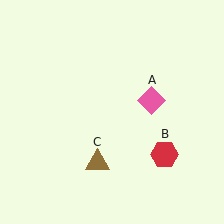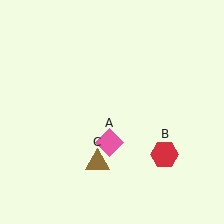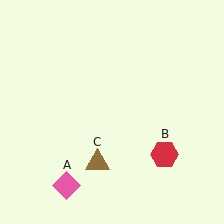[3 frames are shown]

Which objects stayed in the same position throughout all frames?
Red hexagon (object B) and brown triangle (object C) remained stationary.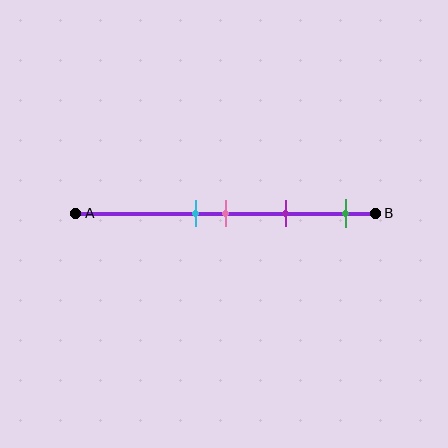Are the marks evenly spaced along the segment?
No, the marks are not evenly spaced.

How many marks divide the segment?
There are 4 marks dividing the segment.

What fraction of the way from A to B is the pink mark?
The pink mark is approximately 50% (0.5) of the way from A to B.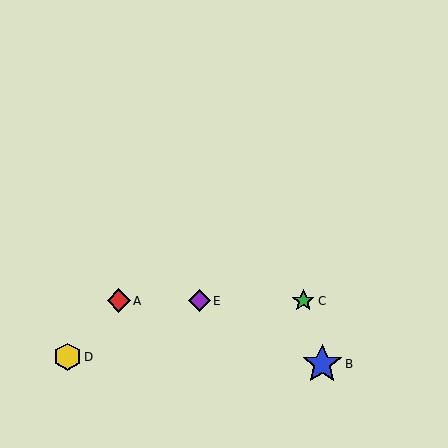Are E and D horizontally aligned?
No, E is at y≈301 and D is at y≈357.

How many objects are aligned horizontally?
3 objects (A, C, E) are aligned horizontally.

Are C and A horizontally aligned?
Yes, both are at y≈301.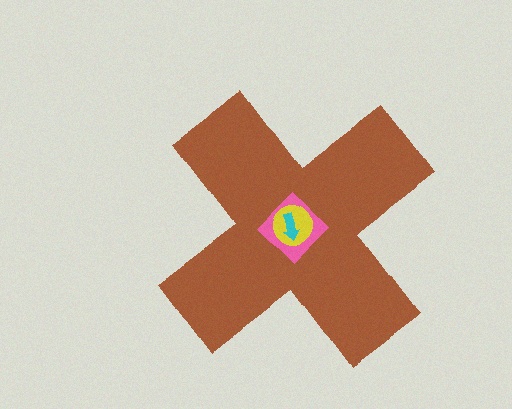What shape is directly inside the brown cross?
The pink diamond.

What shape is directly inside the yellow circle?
The cyan arrow.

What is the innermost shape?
The cyan arrow.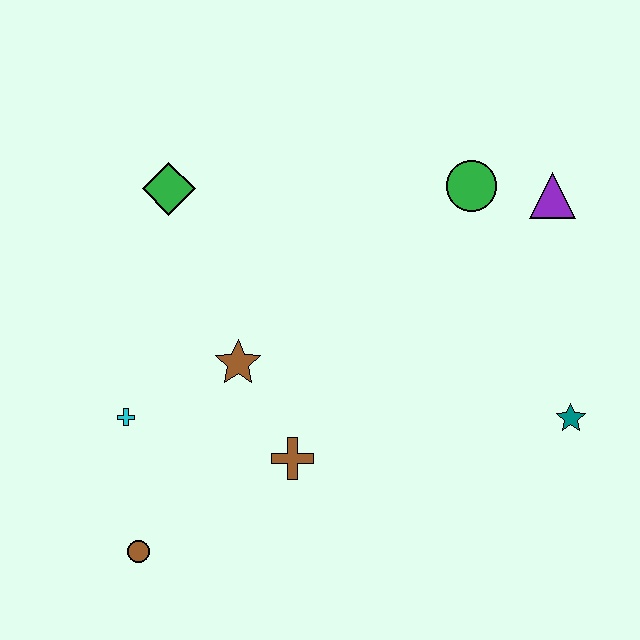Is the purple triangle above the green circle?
No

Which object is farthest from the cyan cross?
The purple triangle is farthest from the cyan cross.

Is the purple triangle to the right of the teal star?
No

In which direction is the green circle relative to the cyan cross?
The green circle is to the right of the cyan cross.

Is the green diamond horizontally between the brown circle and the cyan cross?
No